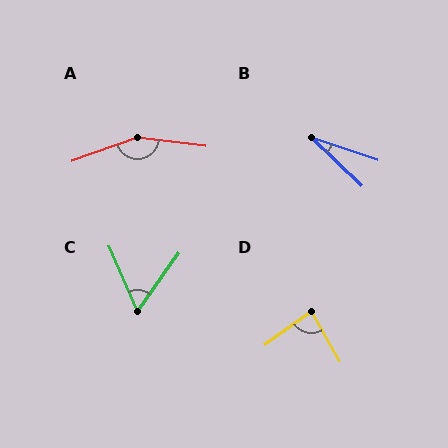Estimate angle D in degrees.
Approximately 84 degrees.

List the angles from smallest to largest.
B (26°), C (59°), D (84°), A (153°).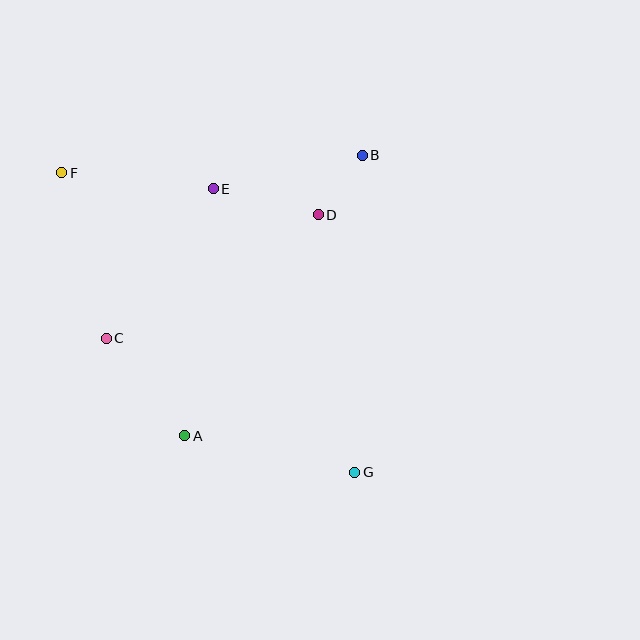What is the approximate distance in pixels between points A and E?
The distance between A and E is approximately 248 pixels.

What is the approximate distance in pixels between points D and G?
The distance between D and G is approximately 260 pixels.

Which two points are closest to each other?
Points B and D are closest to each other.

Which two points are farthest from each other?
Points F and G are farthest from each other.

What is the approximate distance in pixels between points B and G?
The distance between B and G is approximately 317 pixels.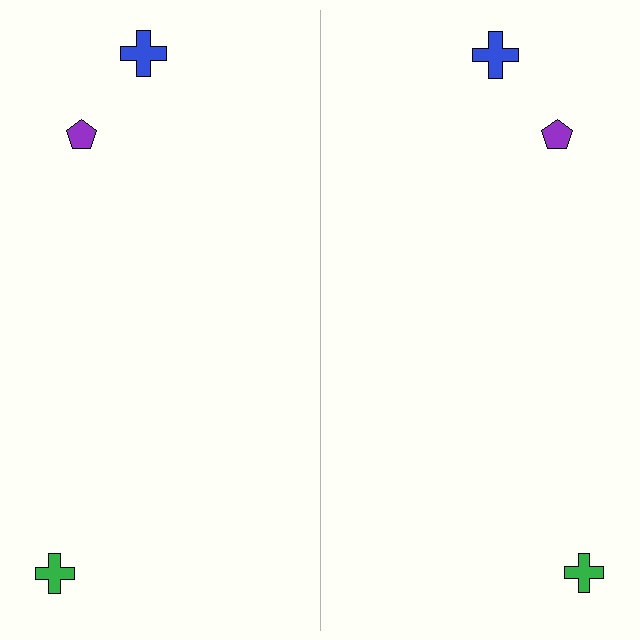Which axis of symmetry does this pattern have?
The pattern has a vertical axis of symmetry running through the center of the image.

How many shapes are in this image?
There are 6 shapes in this image.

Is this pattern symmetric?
Yes, this pattern has bilateral (reflection) symmetry.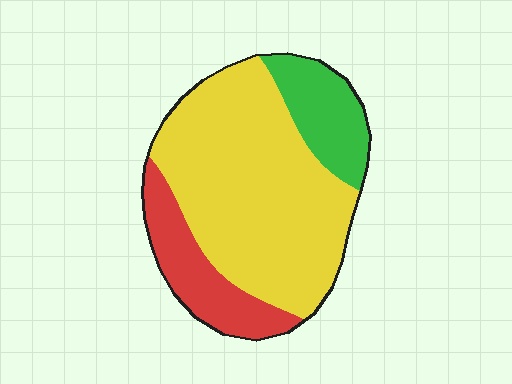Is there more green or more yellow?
Yellow.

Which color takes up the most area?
Yellow, at roughly 65%.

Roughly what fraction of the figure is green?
Green covers around 15% of the figure.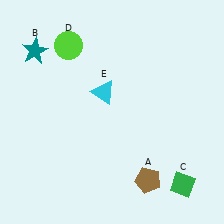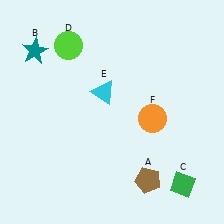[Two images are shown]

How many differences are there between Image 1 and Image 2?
There is 1 difference between the two images.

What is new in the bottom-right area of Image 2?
An orange circle (F) was added in the bottom-right area of Image 2.